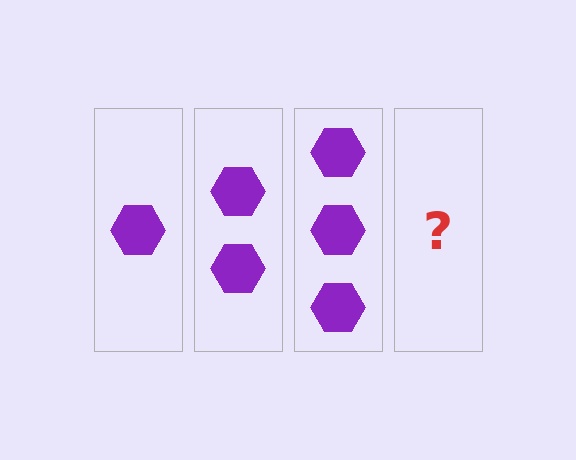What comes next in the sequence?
The next element should be 4 hexagons.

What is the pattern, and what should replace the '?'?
The pattern is that each step adds one more hexagon. The '?' should be 4 hexagons.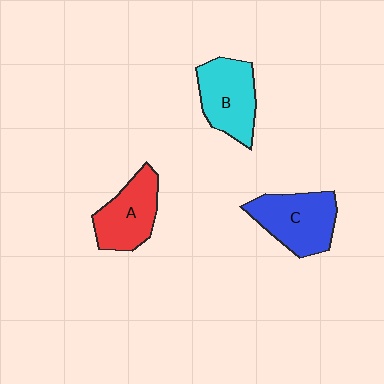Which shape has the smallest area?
Shape A (red).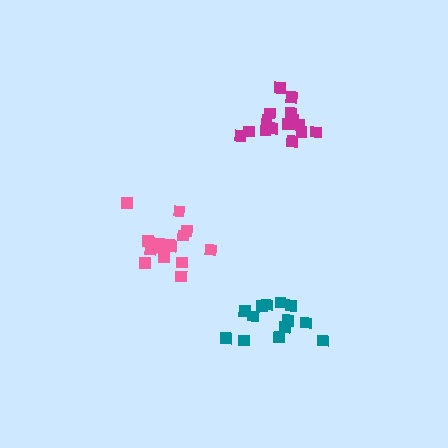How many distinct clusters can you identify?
There are 3 distinct clusters.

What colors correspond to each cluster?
The clusters are colored: pink, magenta, teal.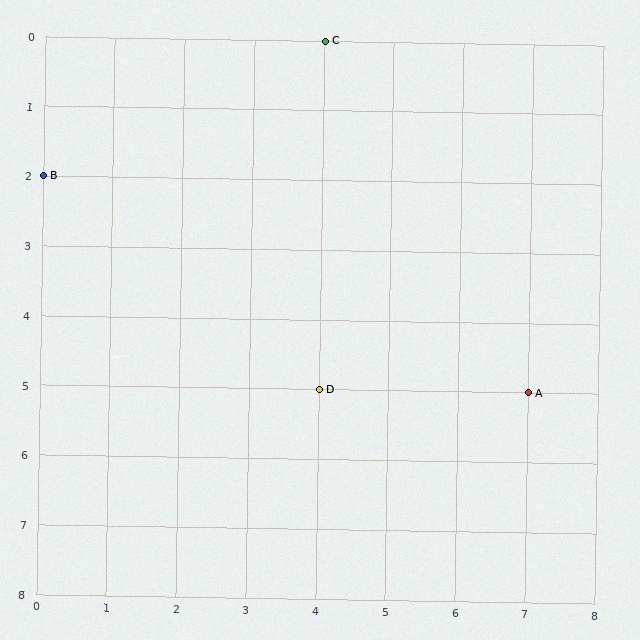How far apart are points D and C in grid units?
Points D and C are 5 rows apart.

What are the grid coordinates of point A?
Point A is at grid coordinates (7, 5).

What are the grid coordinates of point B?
Point B is at grid coordinates (0, 2).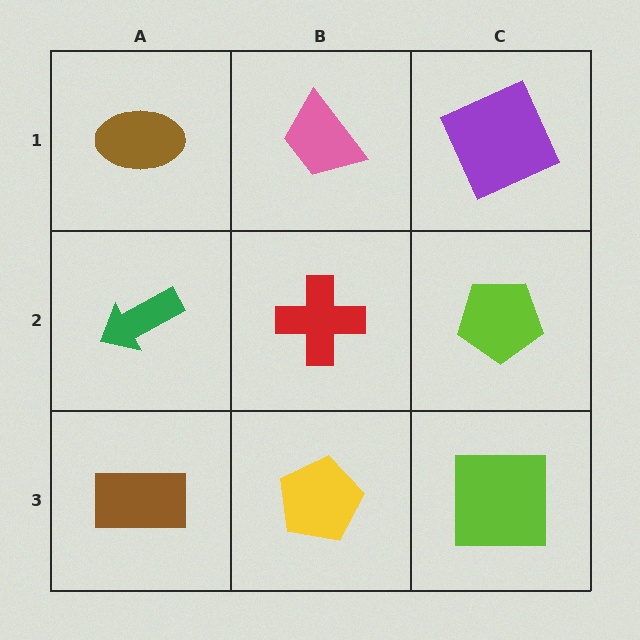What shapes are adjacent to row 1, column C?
A lime pentagon (row 2, column C), a pink trapezoid (row 1, column B).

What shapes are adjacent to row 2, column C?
A purple square (row 1, column C), a lime square (row 3, column C), a red cross (row 2, column B).